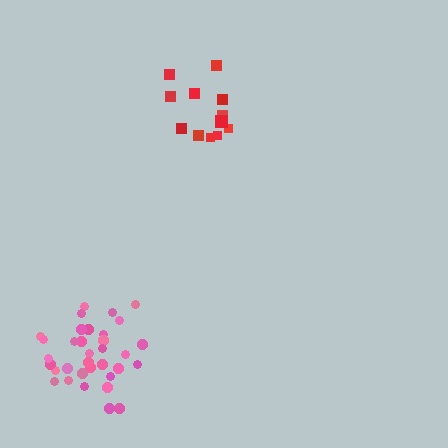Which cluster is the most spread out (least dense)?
Red.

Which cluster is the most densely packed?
Pink.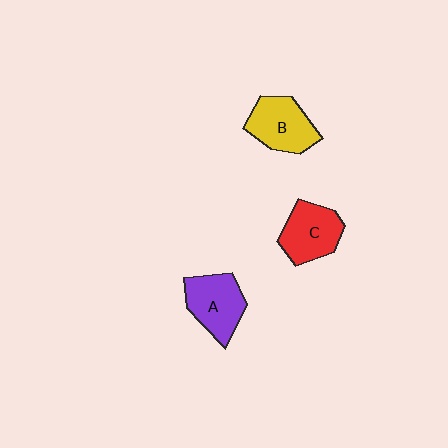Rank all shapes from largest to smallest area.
From largest to smallest: A (purple), B (yellow), C (red).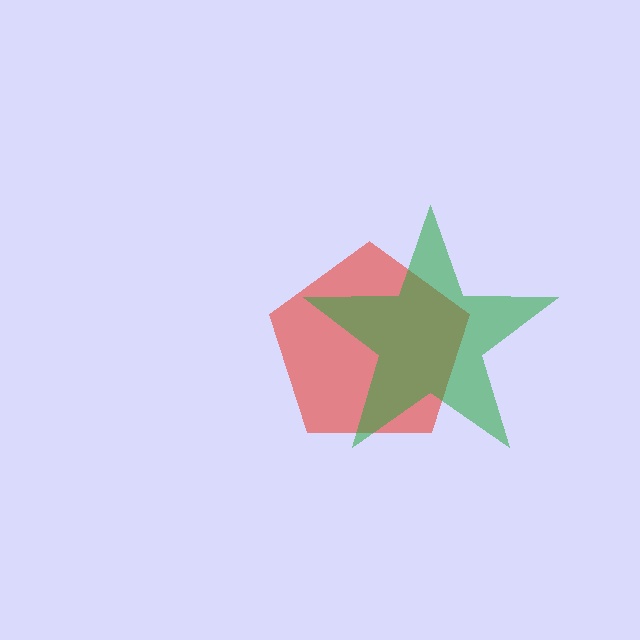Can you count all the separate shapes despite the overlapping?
Yes, there are 2 separate shapes.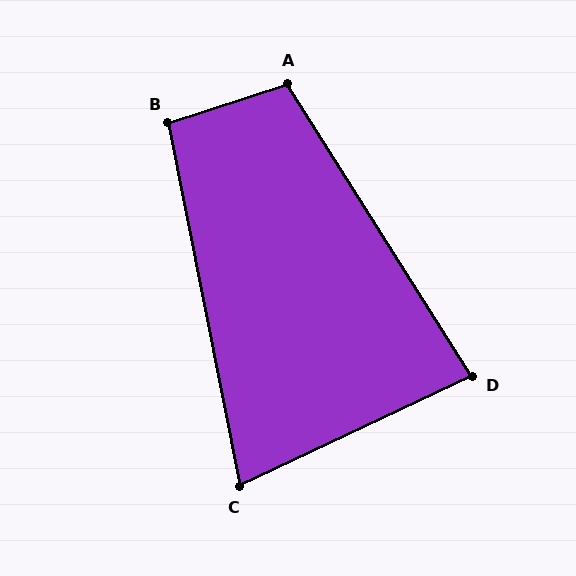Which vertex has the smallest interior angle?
C, at approximately 76 degrees.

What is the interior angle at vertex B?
Approximately 97 degrees (obtuse).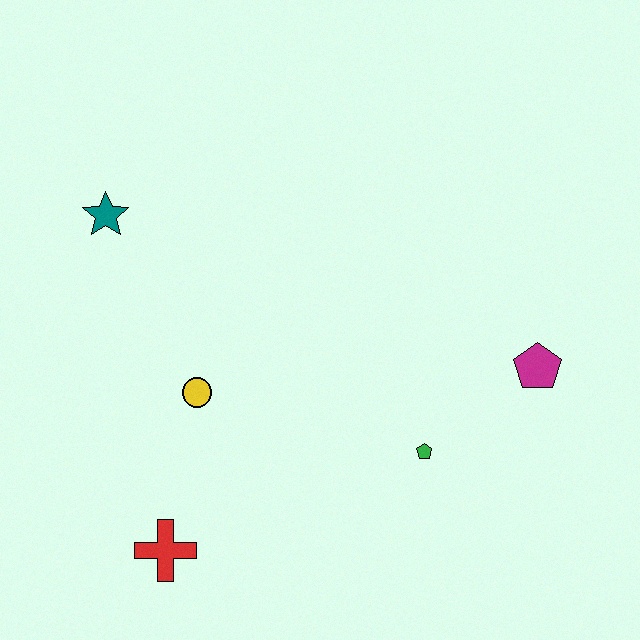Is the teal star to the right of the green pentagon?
No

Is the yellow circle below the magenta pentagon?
Yes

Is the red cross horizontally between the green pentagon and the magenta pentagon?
No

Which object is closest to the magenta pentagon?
The green pentagon is closest to the magenta pentagon.